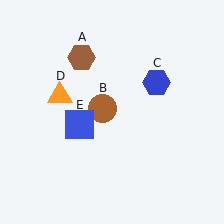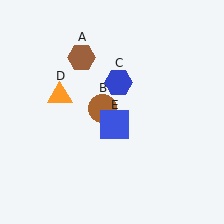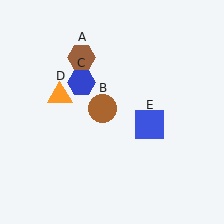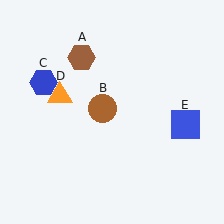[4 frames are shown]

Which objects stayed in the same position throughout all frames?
Brown hexagon (object A) and brown circle (object B) and orange triangle (object D) remained stationary.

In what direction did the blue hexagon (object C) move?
The blue hexagon (object C) moved left.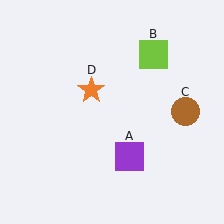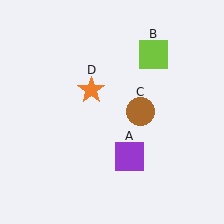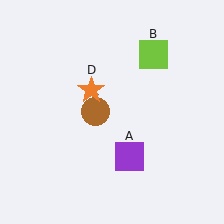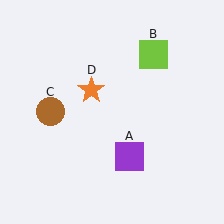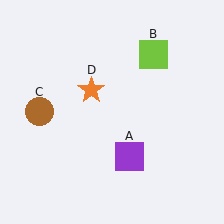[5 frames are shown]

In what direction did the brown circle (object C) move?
The brown circle (object C) moved left.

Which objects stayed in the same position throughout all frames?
Purple square (object A) and lime square (object B) and orange star (object D) remained stationary.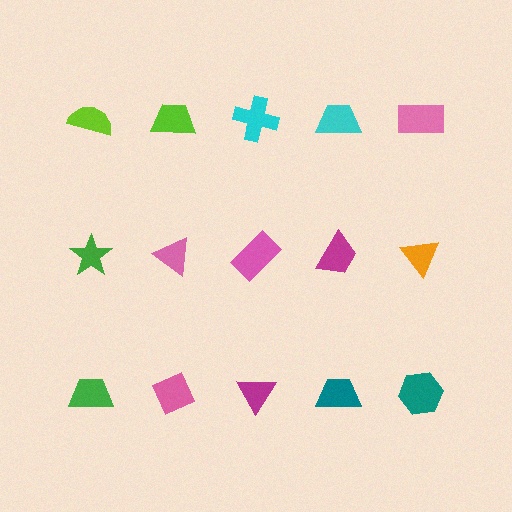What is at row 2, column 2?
A pink triangle.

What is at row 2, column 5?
An orange triangle.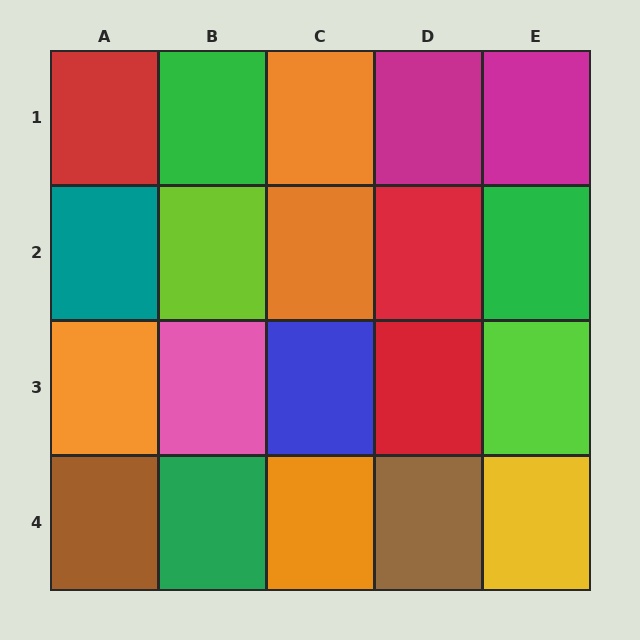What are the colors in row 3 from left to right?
Orange, pink, blue, red, lime.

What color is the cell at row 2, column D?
Red.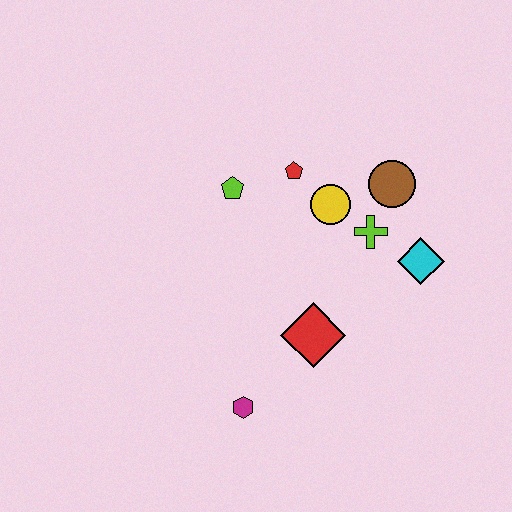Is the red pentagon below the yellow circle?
No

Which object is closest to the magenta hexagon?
The red diamond is closest to the magenta hexagon.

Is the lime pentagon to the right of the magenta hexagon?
No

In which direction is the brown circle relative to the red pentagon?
The brown circle is to the right of the red pentagon.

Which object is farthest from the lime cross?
The magenta hexagon is farthest from the lime cross.